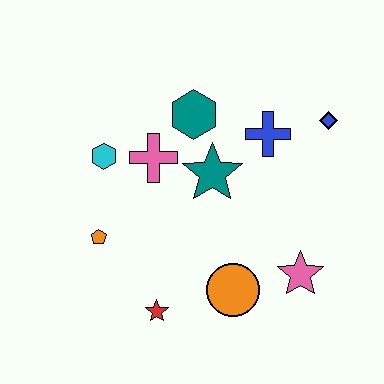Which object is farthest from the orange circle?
The blue diamond is farthest from the orange circle.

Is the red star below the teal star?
Yes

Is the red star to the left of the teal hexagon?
Yes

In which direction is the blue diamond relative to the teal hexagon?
The blue diamond is to the right of the teal hexagon.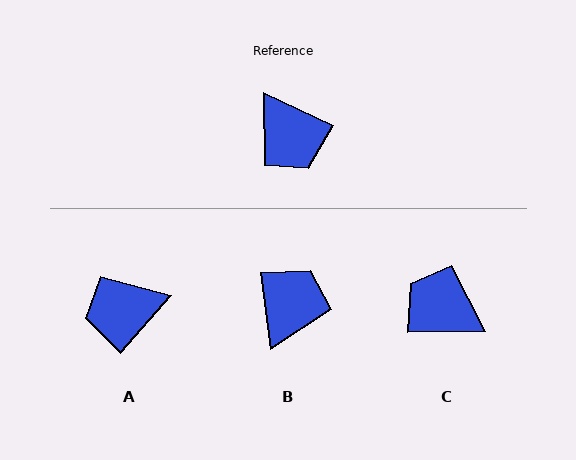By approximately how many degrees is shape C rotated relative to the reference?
Approximately 153 degrees clockwise.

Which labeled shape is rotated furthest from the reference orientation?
C, about 153 degrees away.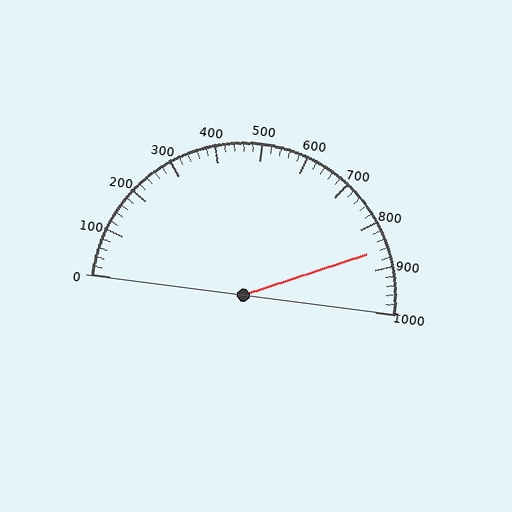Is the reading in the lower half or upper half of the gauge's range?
The reading is in the upper half of the range (0 to 1000).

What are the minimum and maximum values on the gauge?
The gauge ranges from 0 to 1000.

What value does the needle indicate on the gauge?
The needle indicates approximately 860.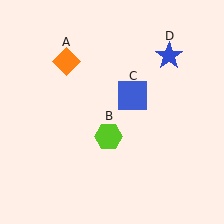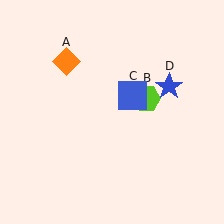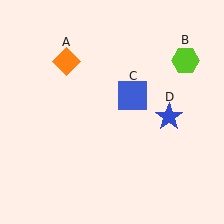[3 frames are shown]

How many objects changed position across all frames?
2 objects changed position: lime hexagon (object B), blue star (object D).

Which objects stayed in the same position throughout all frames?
Orange diamond (object A) and blue square (object C) remained stationary.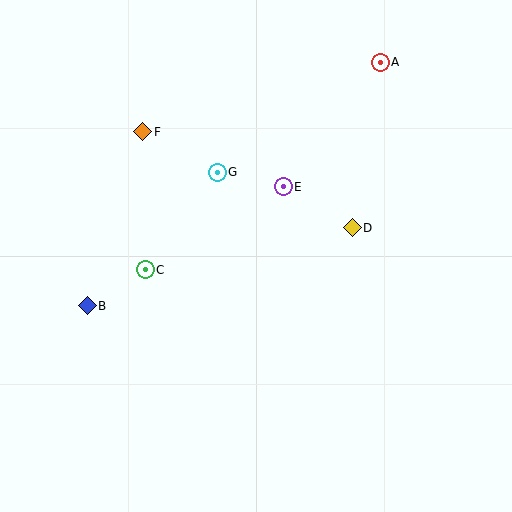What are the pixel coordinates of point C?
Point C is at (145, 270).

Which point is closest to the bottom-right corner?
Point D is closest to the bottom-right corner.